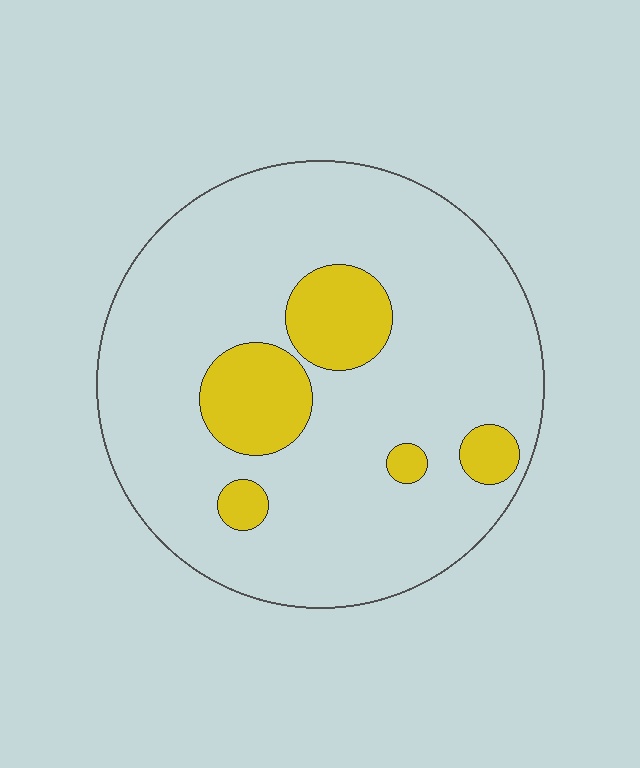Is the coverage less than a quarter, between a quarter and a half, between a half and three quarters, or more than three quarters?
Less than a quarter.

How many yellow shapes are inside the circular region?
5.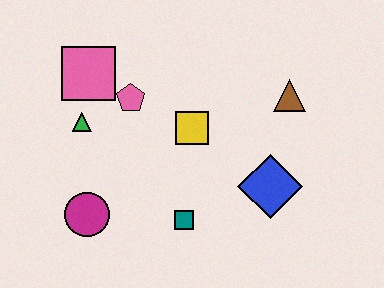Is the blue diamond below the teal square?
No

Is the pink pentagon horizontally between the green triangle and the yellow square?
Yes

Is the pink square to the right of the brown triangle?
No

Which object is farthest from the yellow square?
The magenta circle is farthest from the yellow square.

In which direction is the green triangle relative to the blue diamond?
The green triangle is to the left of the blue diamond.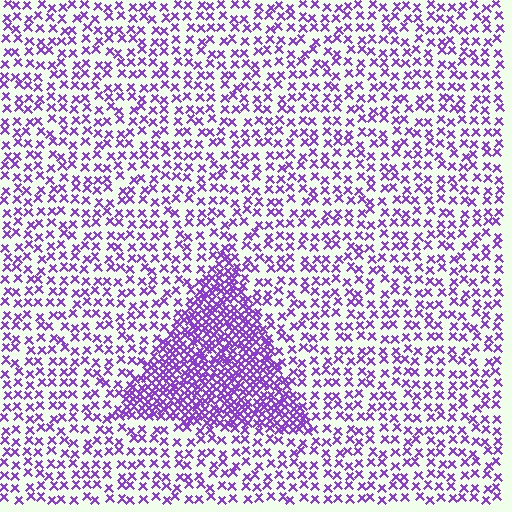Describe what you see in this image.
The image contains small purple elements arranged at two different densities. A triangle-shaped region is visible where the elements are more densely packed than the surrounding area.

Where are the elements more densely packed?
The elements are more densely packed inside the triangle boundary.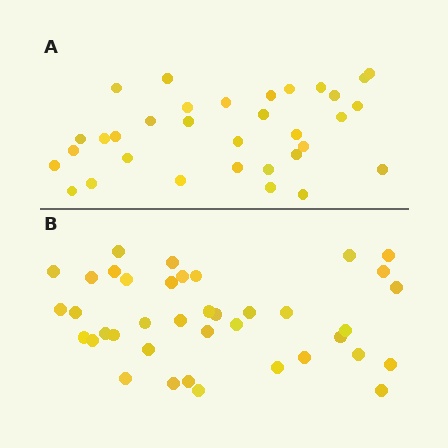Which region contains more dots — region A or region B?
Region B (the bottom region) has more dots.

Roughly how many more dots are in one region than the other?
Region B has about 6 more dots than region A.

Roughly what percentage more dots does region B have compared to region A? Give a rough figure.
About 20% more.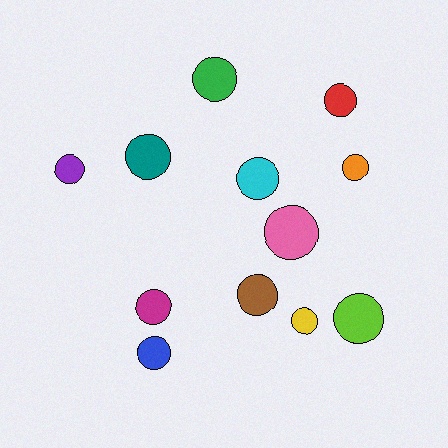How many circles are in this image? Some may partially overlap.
There are 12 circles.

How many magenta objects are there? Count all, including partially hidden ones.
There is 1 magenta object.